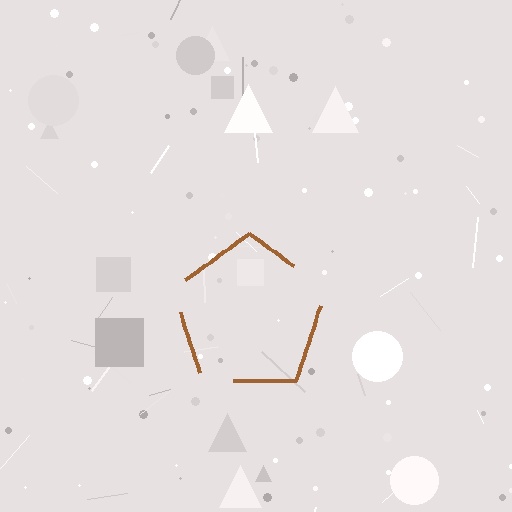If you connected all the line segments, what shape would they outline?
They would outline a pentagon.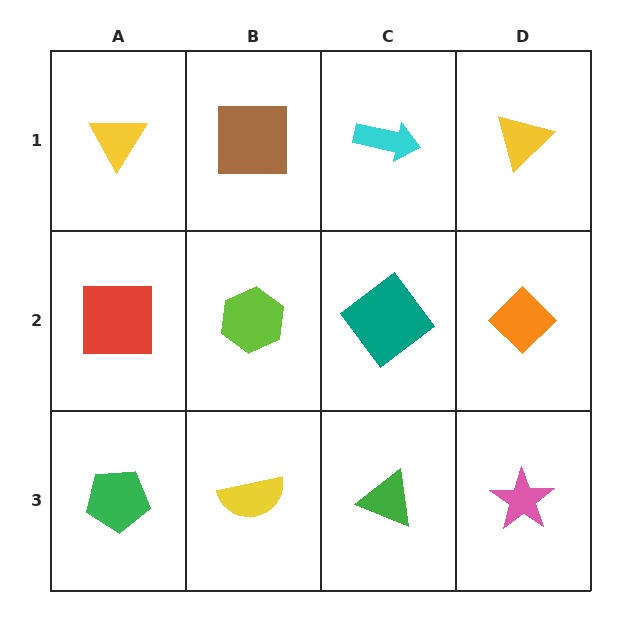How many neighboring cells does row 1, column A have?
2.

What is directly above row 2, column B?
A brown square.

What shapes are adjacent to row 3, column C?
A teal diamond (row 2, column C), a yellow semicircle (row 3, column B), a pink star (row 3, column D).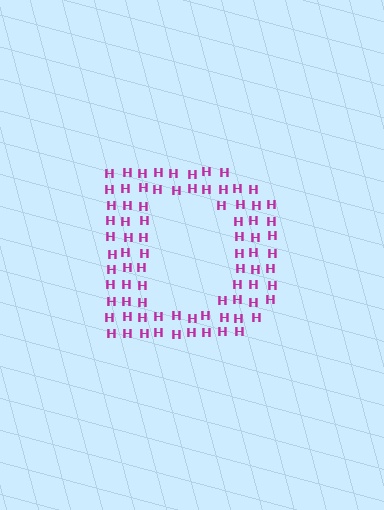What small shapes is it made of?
It is made of small letter H's.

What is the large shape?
The large shape is the letter D.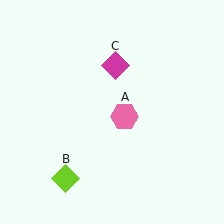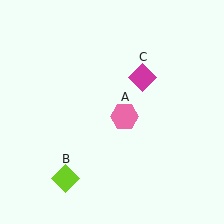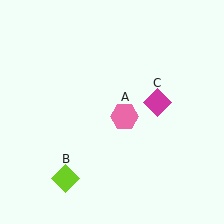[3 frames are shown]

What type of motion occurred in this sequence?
The magenta diamond (object C) rotated clockwise around the center of the scene.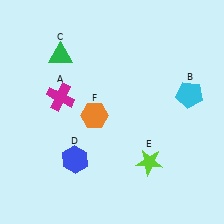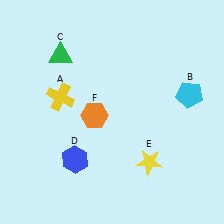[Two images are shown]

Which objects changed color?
A changed from magenta to yellow. E changed from lime to yellow.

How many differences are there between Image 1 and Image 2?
There are 2 differences between the two images.